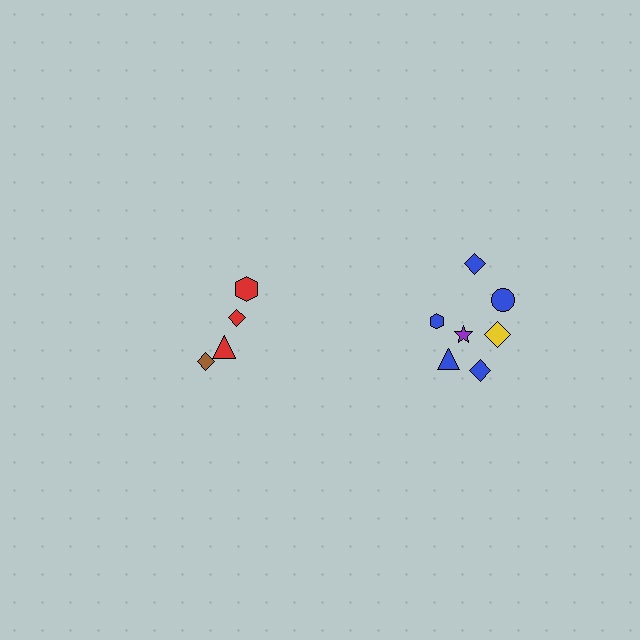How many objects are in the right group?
There are 7 objects.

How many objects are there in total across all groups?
There are 11 objects.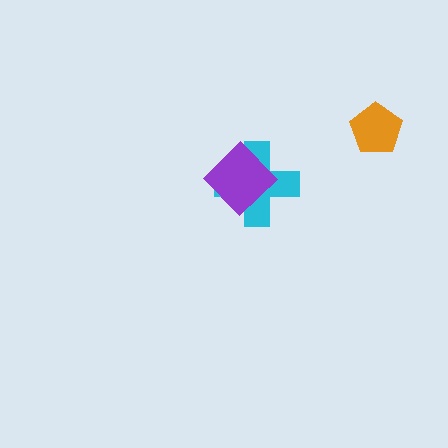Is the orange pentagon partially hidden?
No, no other shape covers it.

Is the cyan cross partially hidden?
Yes, it is partially covered by another shape.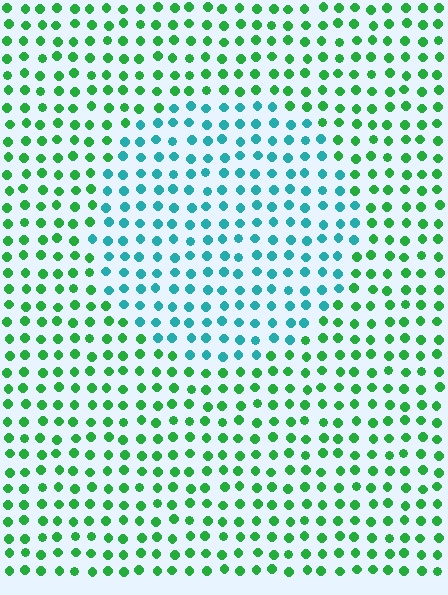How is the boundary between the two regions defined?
The boundary is defined purely by a slight shift in hue (about 51 degrees). Spacing, size, and orientation are identical on both sides.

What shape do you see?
I see a circle.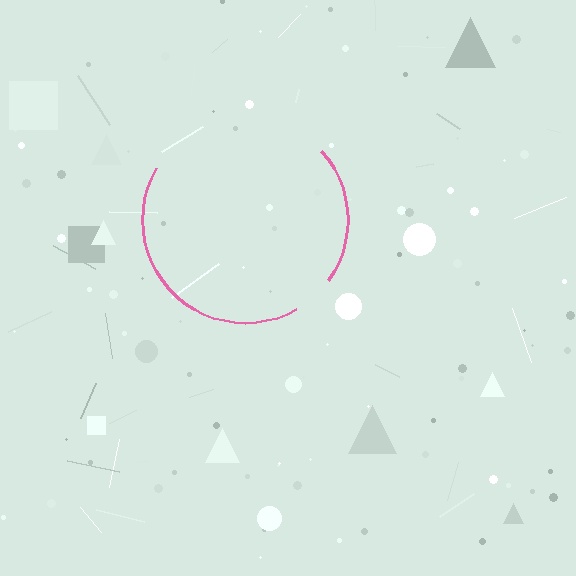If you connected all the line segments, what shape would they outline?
They would outline a circle.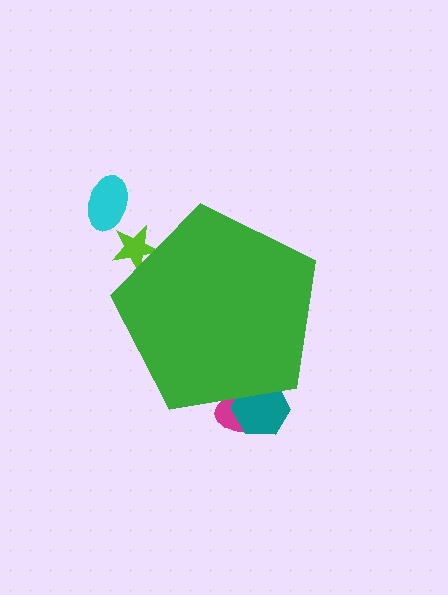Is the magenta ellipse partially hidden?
Yes, the magenta ellipse is partially hidden behind the green pentagon.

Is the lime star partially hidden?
Yes, the lime star is partially hidden behind the green pentagon.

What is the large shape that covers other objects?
A green pentagon.